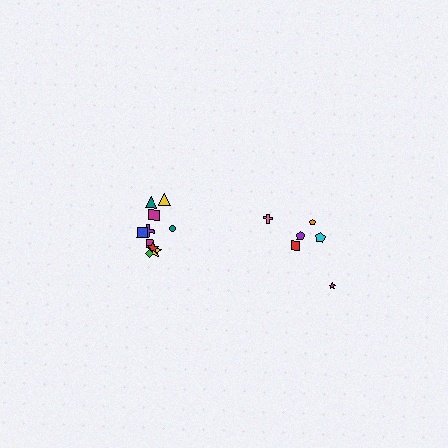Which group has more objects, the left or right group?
The left group.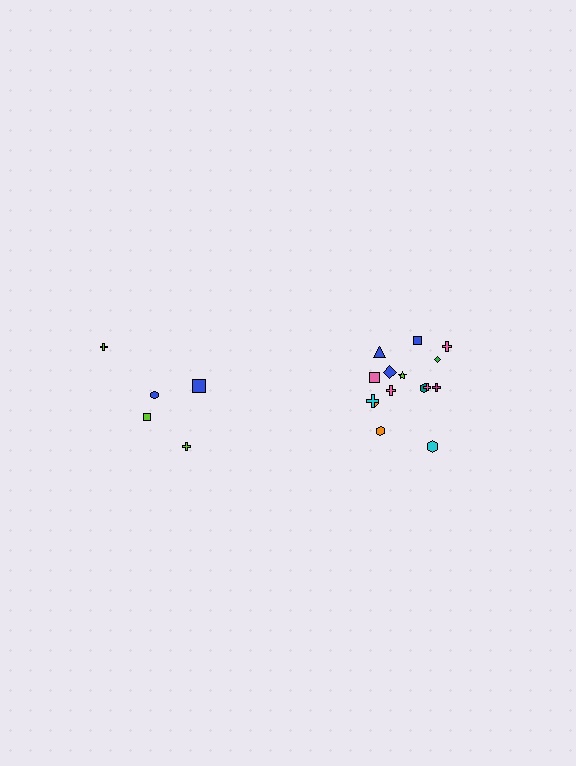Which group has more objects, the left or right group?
The right group.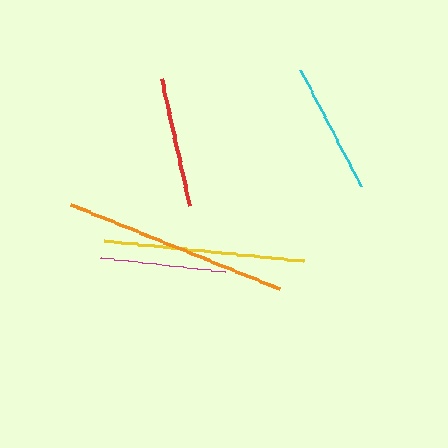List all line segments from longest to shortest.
From longest to shortest: orange, yellow, cyan, red, magenta.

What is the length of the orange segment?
The orange segment is approximately 226 pixels long.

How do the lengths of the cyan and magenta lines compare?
The cyan and magenta lines are approximately the same length.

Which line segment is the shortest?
The magenta line is the shortest at approximately 125 pixels.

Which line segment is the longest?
The orange line is the longest at approximately 226 pixels.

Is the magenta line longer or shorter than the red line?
The red line is longer than the magenta line.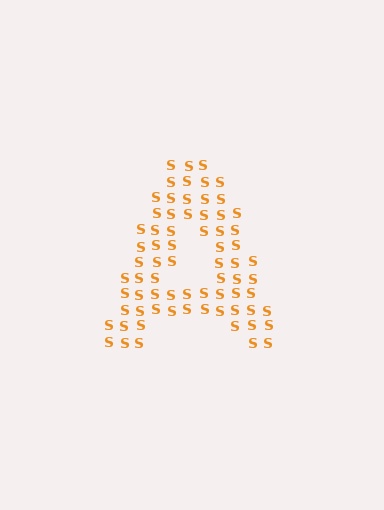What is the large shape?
The large shape is the letter A.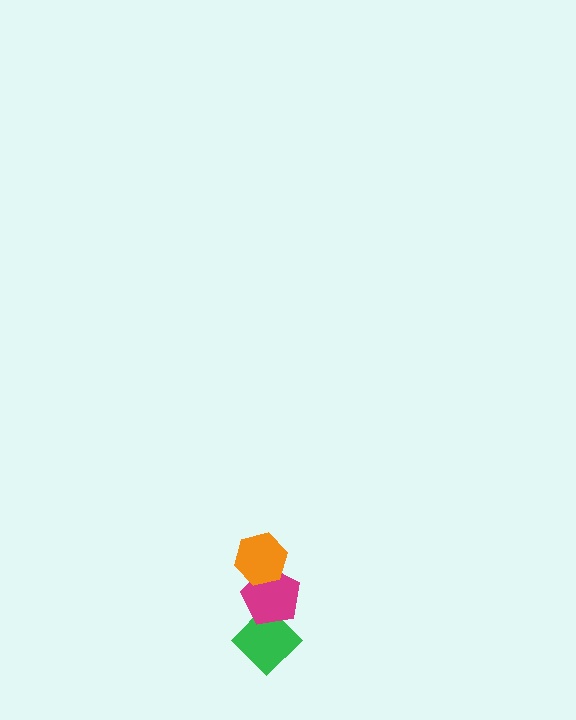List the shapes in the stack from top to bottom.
From top to bottom: the orange hexagon, the magenta pentagon, the green diamond.